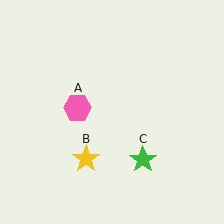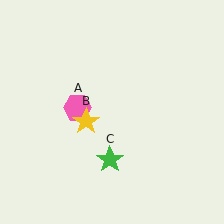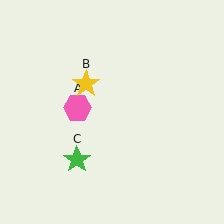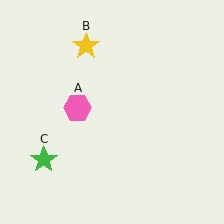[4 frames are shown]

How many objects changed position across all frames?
2 objects changed position: yellow star (object B), green star (object C).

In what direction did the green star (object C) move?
The green star (object C) moved left.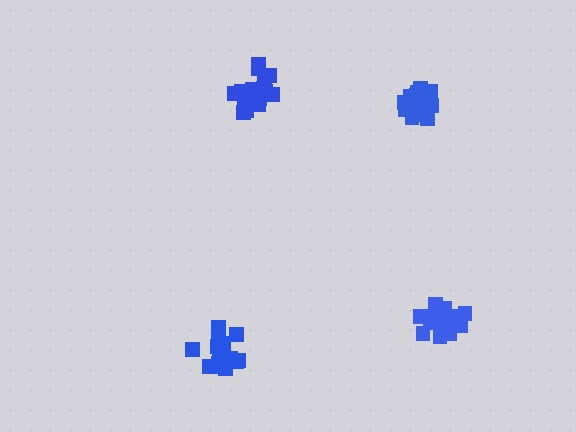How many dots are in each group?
Group 1: 20 dots, Group 2: 16 dots, Group 3: 19 dots, Group 4: 20 dots (75 total).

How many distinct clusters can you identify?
There are 4 distinct clusters.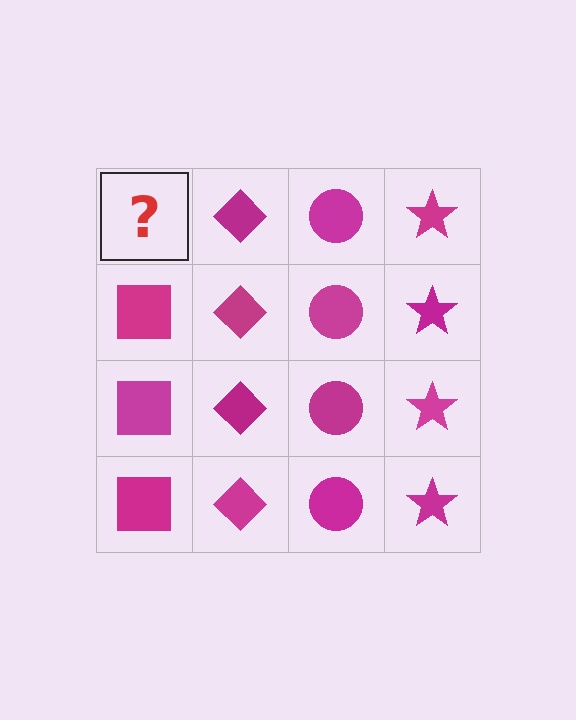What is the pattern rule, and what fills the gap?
The rule is that each column has a consistent shape. The gap should be filled with a magenta square.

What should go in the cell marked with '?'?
The missing cell should contain a magenta square.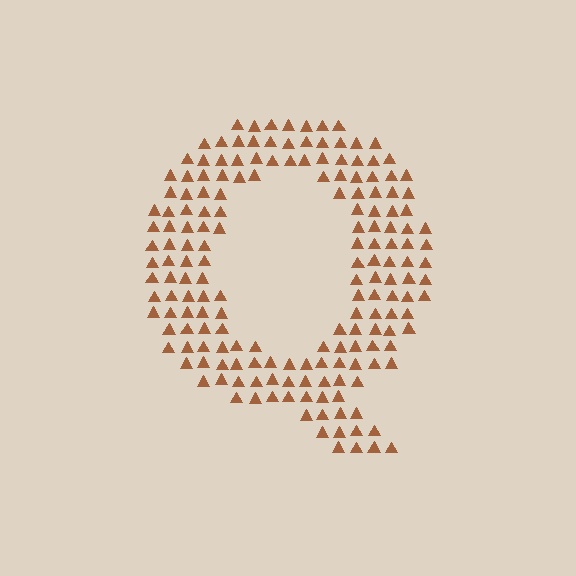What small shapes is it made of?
It is made of small triangles.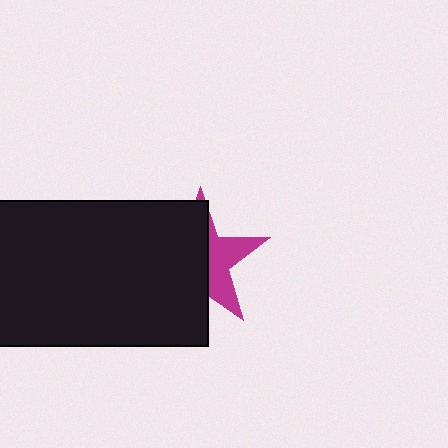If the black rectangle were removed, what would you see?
You would see the complete magenta star.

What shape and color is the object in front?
The object in front is a black rectangle.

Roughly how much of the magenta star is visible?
A small part of it is visible (roughly 38%).